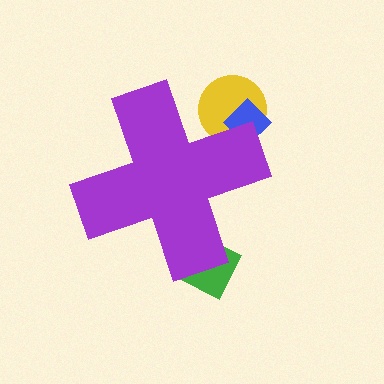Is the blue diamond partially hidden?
Yes, the blue diamond is partially hidden behind the purple cross.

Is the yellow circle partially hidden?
Yes, the yellow circle is partially hidden behind the purple cross.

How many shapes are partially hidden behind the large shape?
3 shapes are partially hidden.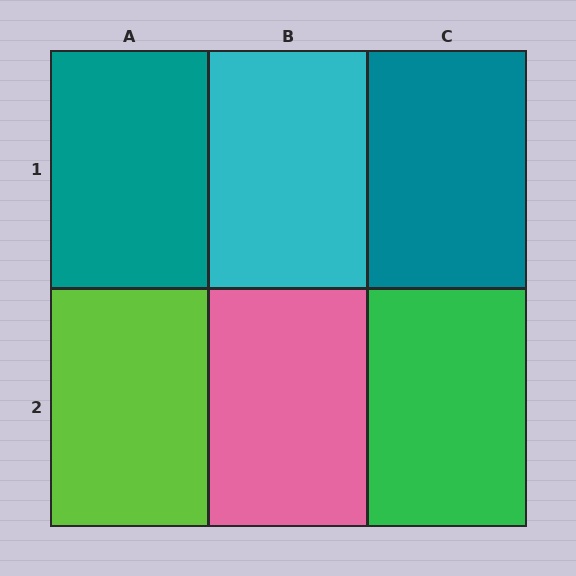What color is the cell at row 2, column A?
Lime.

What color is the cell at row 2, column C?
Green.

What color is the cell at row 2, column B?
Pink.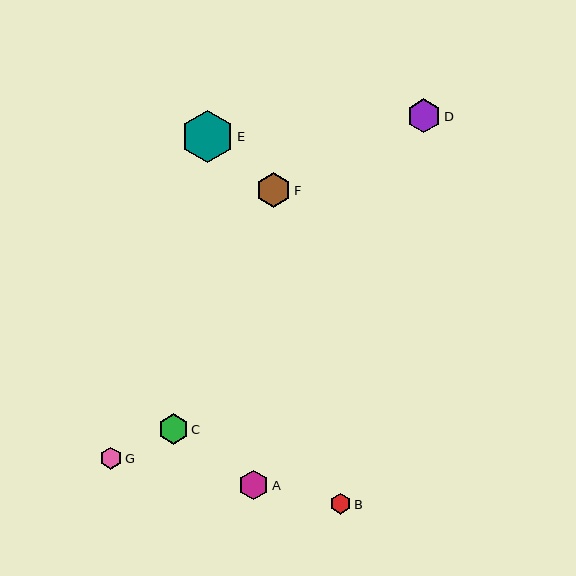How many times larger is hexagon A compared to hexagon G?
Hexagon A is approximately 1.3 times the size of hexagon G.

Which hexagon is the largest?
Hexagon E is the largest with a size of approximately 53 pixels.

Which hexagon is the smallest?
Hexagon B is the smallest with a size of approximately 21 pixels.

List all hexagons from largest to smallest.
From largest to smallest: E, F, D, C, A, G, B.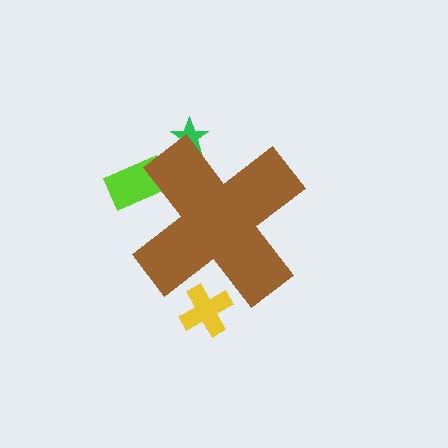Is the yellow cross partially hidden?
Yes, the yellow cross is partially hidden behind the brown cross.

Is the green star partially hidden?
Yes, the green star is partially hidden behind the brown cross.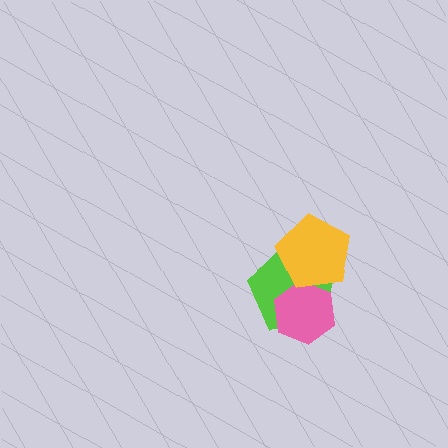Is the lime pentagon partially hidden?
Yes, it is partially covered by another shape.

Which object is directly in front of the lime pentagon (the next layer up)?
The pink hexagon is directly in front of the lime pentagon.